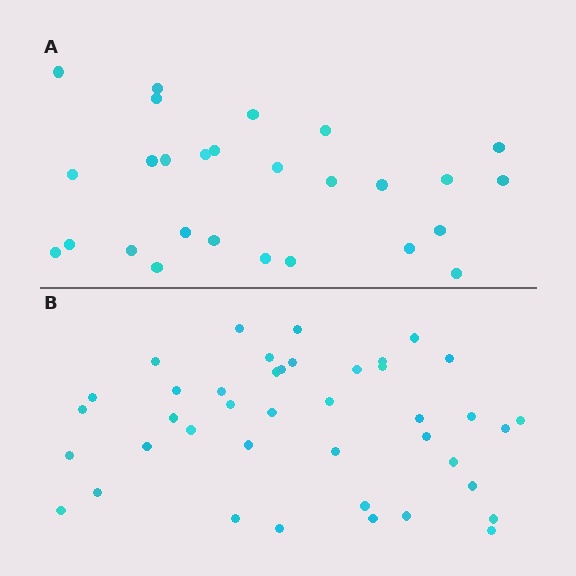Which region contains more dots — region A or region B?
Region B (the bottom region) has more dots.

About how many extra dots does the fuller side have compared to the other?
Region B has approximately 15 more dots than region A.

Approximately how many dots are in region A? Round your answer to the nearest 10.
About 30 dots. (The exact count is 27, which rounds to 30.)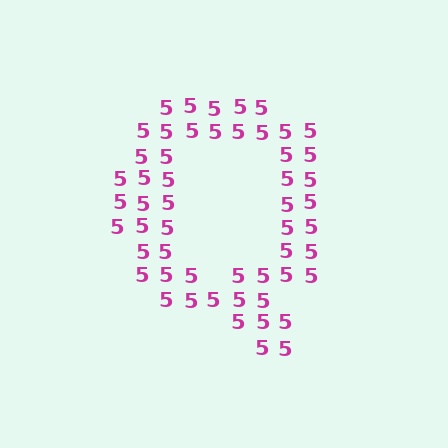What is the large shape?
The large shape is the letter Q.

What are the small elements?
The small elements are digit 5's.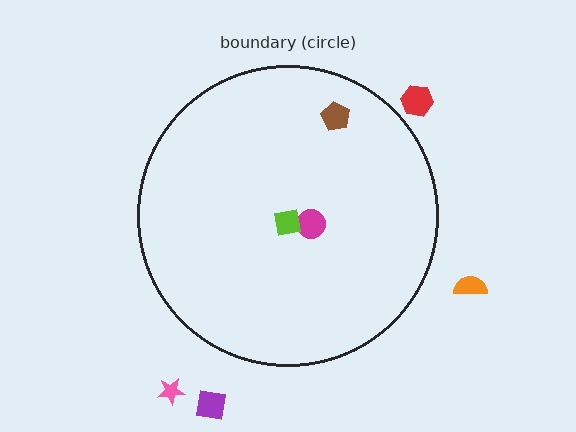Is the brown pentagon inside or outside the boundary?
Inside.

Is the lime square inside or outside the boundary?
Inside.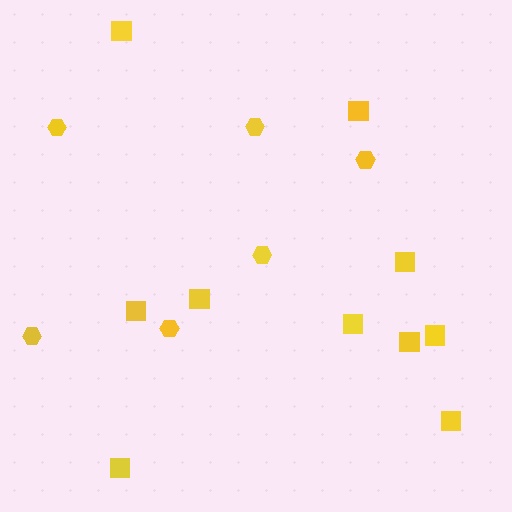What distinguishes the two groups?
There are 2 groups: one group of squares (10) and one group of hexagons (6).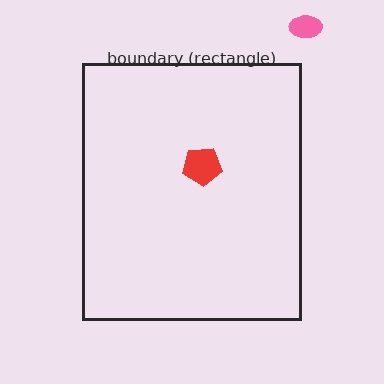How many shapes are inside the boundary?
1 inside, 1 outside.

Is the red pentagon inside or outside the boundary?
Inside.